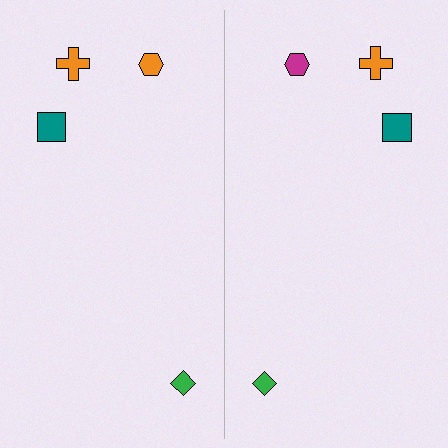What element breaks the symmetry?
The magenta hexagon on the right side breaks the symmetry — its mirror counterpart is orange.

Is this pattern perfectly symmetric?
No, the pattern is not perfectly symmetric. The magenta hexagon on the right side breaks the symmetry — its mirror counterpart is orange.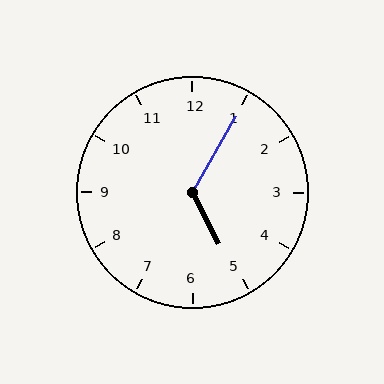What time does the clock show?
5:05.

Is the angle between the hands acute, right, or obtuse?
It is obtuse.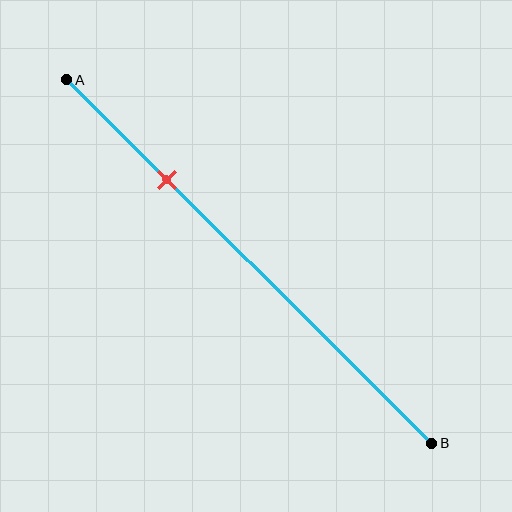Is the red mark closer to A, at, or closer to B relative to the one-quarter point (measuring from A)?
The red mark is approximately at the one-quarter point of segment AB.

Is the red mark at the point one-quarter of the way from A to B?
Yes, the mark is approximately at the one-quarter point.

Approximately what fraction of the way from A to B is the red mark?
The red mark is approximately 30% of the way from A to B.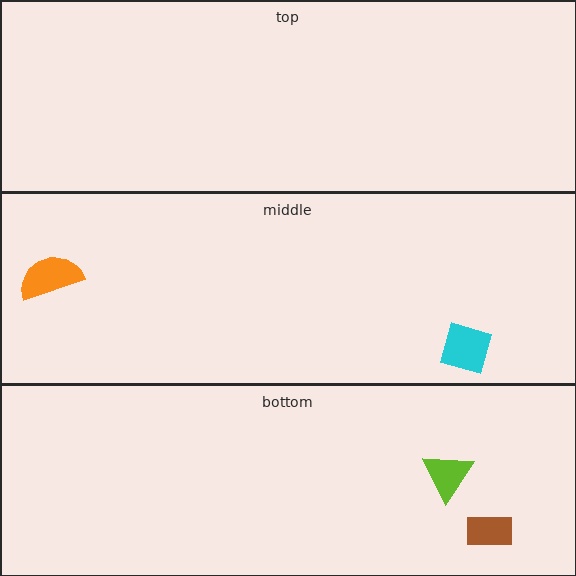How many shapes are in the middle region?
2.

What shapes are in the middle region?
The cyan diamond, the orange semicircle.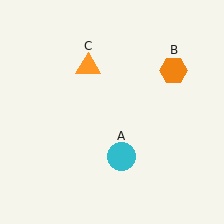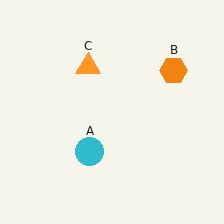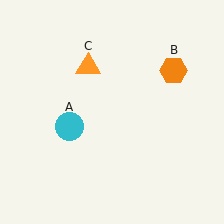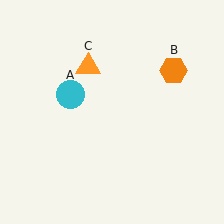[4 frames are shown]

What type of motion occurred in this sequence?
The cyan circle (object A) rotated clockwise around the center of the scene.